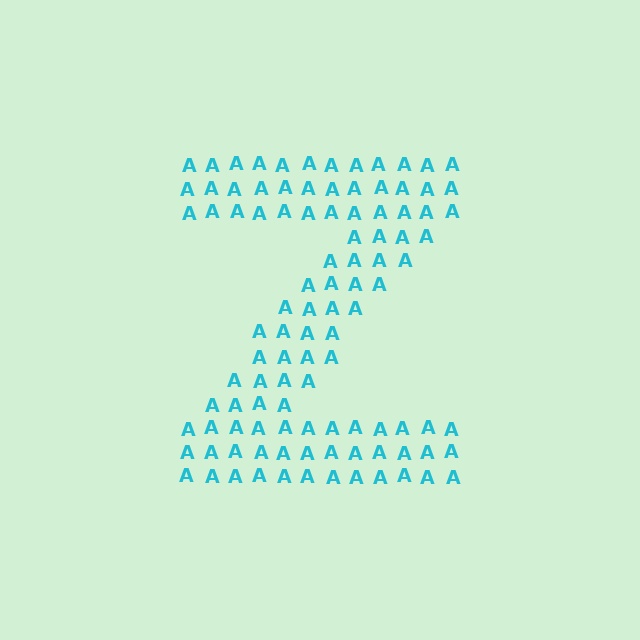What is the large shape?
The large shape is the letter Z.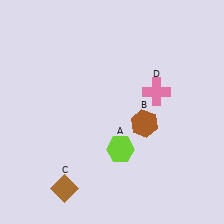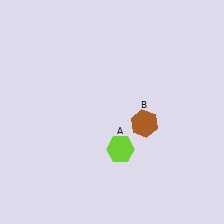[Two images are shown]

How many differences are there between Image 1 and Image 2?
There are 2 differences between the two images.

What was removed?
The brown diamond (C), the pink cross (D) were removed in Image 2.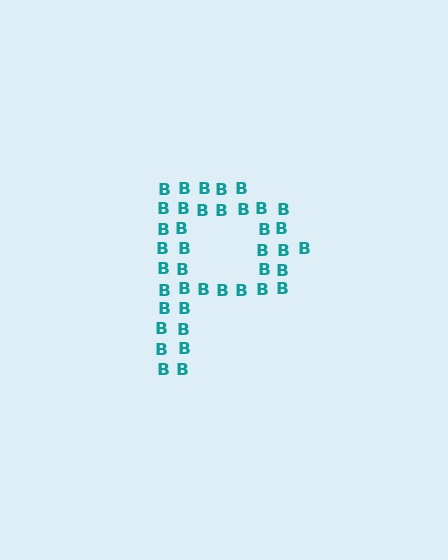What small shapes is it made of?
It is made of small letter B's.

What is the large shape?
The large shape is the letter P.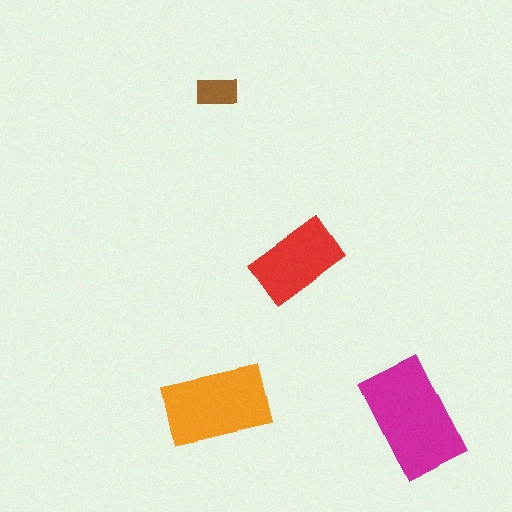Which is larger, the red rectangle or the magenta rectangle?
The magenta one.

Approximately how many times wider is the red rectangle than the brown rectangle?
About 2 times wider.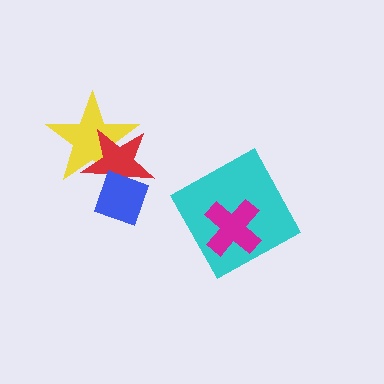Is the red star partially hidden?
Yes, it is partially covered by another shape.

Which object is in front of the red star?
The blue diamond is in front of the red star.